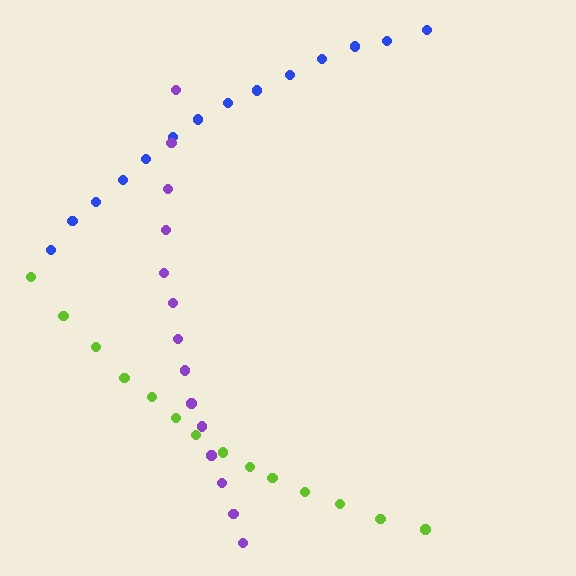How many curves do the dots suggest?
There are 3 distinct paths.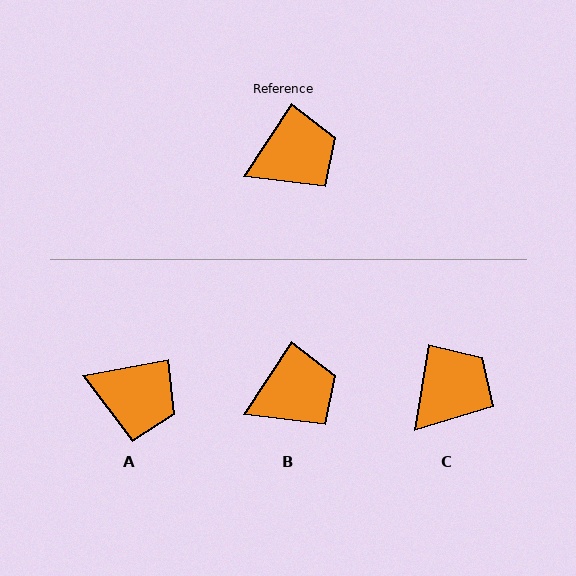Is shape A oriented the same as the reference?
No, it is off by about 46 degrees.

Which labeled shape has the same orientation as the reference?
B.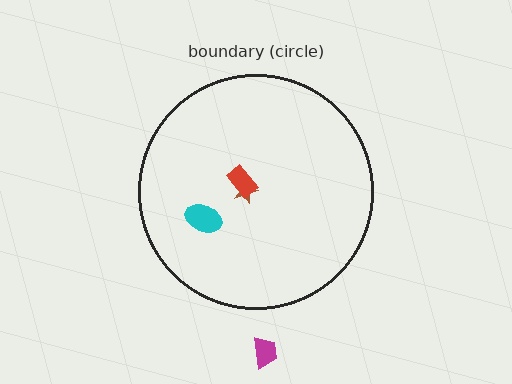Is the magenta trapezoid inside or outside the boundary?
Outside.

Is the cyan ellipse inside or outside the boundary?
Inside.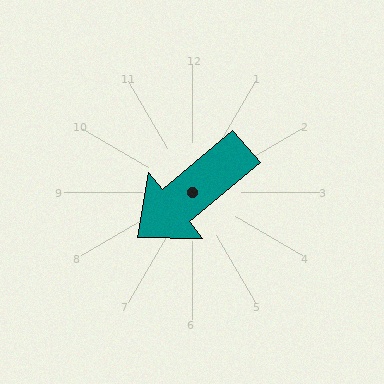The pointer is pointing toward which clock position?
Roughly 8 o'clock.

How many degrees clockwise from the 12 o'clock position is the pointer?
Approximately 230 degrees.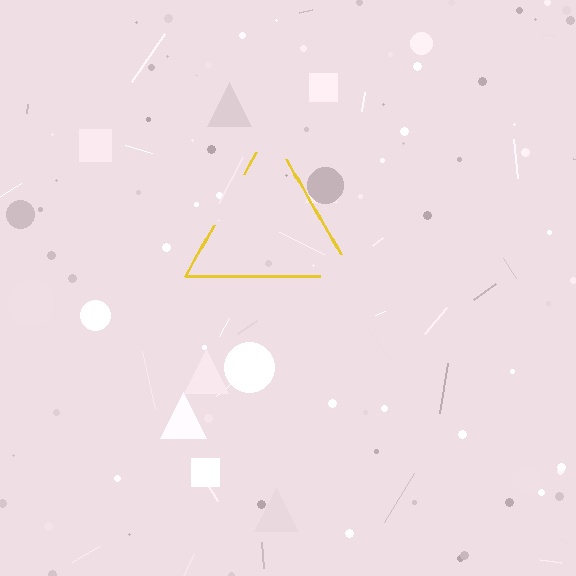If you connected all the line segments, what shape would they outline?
They would outline a triangle.